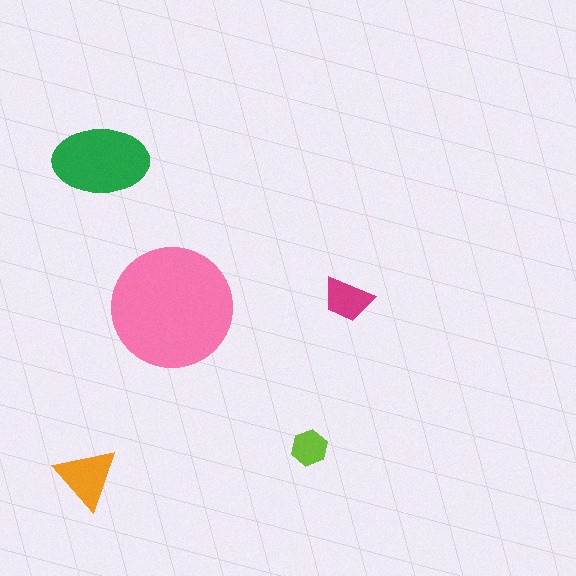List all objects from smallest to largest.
The lime hexagon, the magenta trapezoid, the orange triangle, the green ellipse, the pink circle.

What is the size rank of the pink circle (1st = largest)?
1st.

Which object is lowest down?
The orange triangle is bottommost.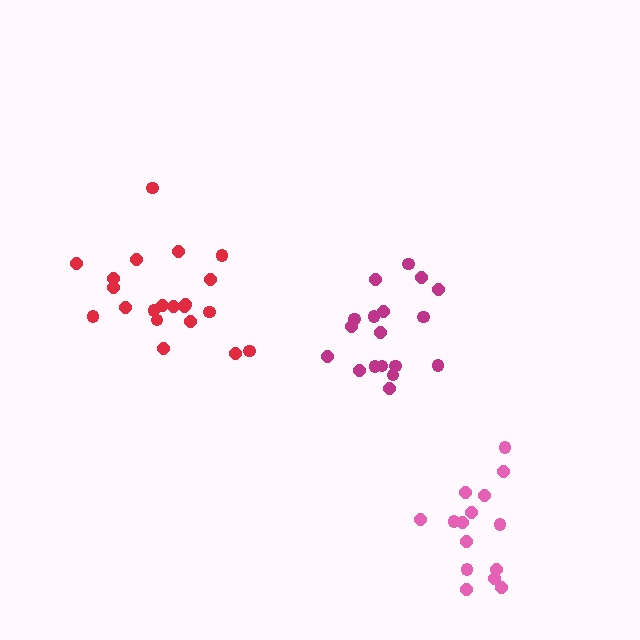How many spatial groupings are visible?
There are 3 spatial groupings.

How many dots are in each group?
Group 1: 18 dots, Group 2: 21 dots, Group 3: 15 dots (54 total).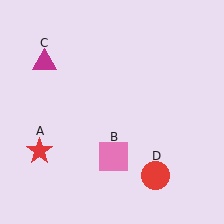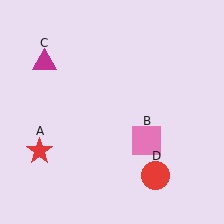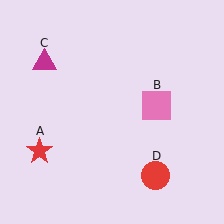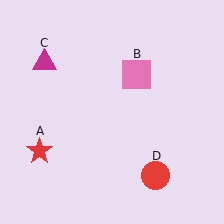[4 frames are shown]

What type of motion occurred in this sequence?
The pink square (object B) rotated counterclockwise around the center of the scene.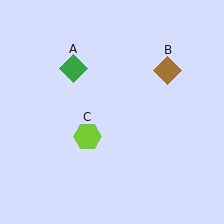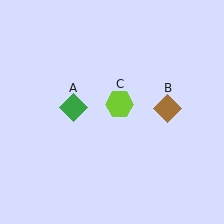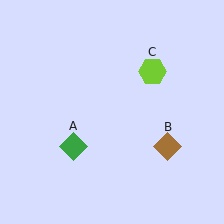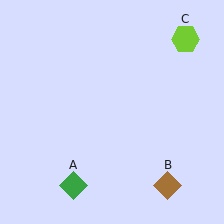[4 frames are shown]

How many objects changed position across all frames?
3 objects changed position: green diamond (object A), brown diamond (object B), lime hexagon (object C).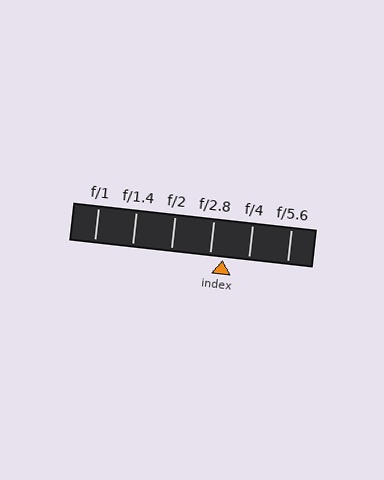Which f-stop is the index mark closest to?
The index mark is closest to f/2.8.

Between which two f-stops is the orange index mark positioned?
The index mark is between f/2.8 and f/4.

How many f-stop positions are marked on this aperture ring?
There are 6 f-stop positions marked.